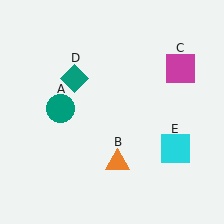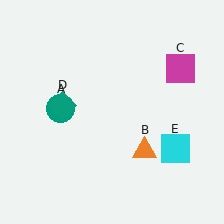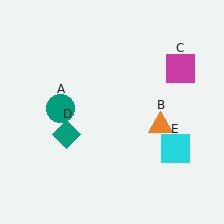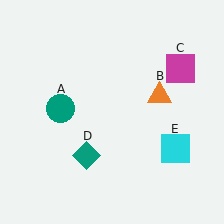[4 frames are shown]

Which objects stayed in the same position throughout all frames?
Teal circle (object A) and magenta square (object C) and cyan square (object E) remained stationary.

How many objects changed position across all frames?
2 objects changed position: orange triangle (object B), teal diamond (object D).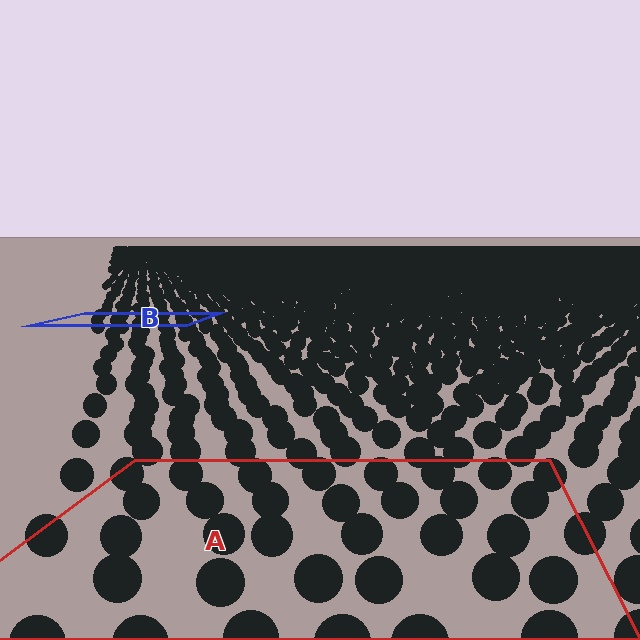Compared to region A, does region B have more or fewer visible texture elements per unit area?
Region B has more texture elements per unit area — they are packed more densely because it is farther away.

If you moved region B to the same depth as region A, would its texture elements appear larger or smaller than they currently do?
They would appear larger. At a closer depth, the same texture elements are projected at a bigger on-screen size.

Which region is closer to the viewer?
Region A is closer. The texture elements there are larger and more spread out.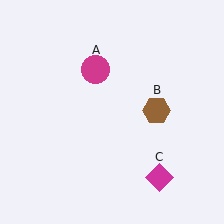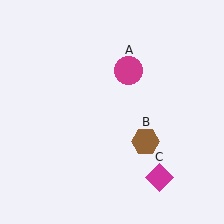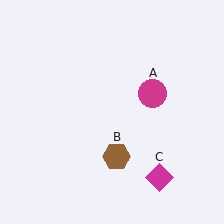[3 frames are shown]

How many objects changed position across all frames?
2 objects changed position: magenta circle (object A), brown hexagon (object B).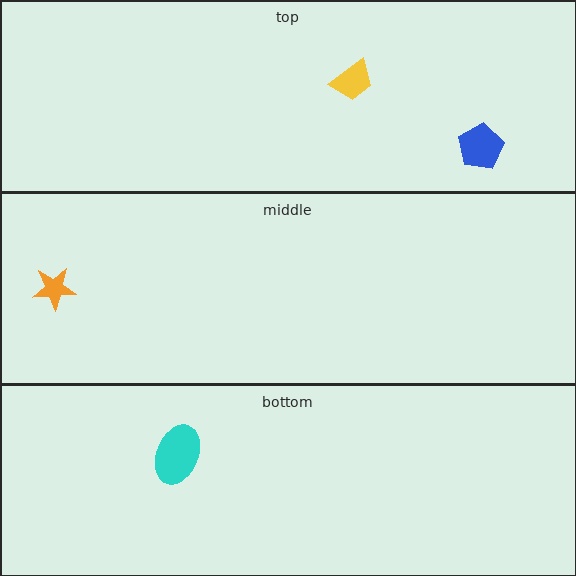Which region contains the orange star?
The middle region.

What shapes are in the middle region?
The orange star.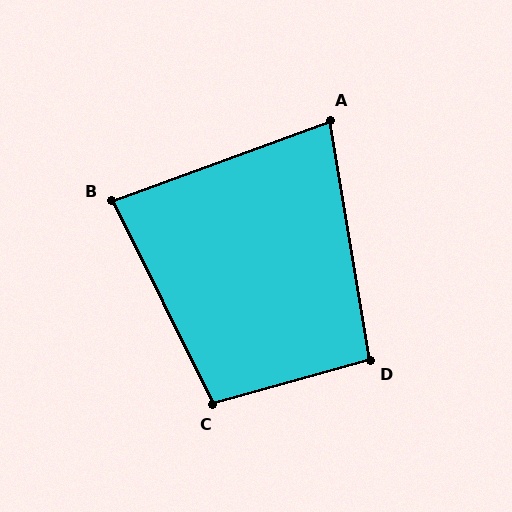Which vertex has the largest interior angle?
C, at approximately 101 degrees.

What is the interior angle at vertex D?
Approximately 96 degrees (obtuse).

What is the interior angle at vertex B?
Approximately 84 degrees (acute).